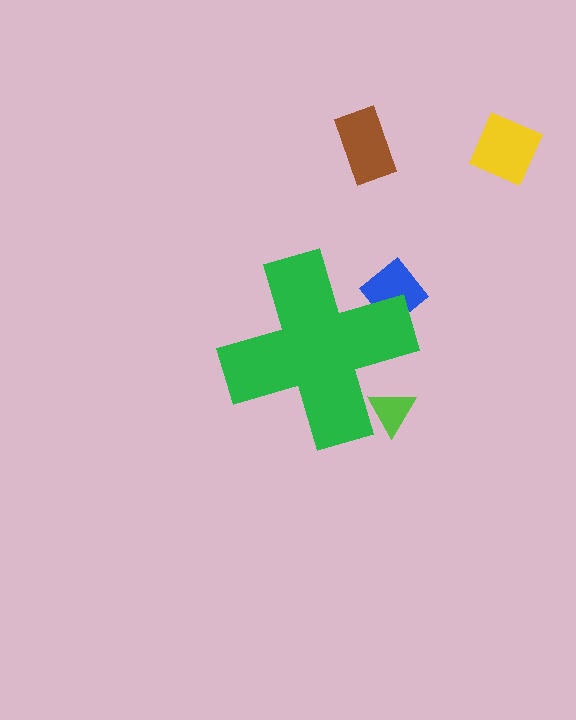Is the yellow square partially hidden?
No, the yellow square is fully visible.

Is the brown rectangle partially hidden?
No, the brown rectangle is fully visible.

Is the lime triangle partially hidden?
Yes, the lime triangle is partially hidden behind the green cross.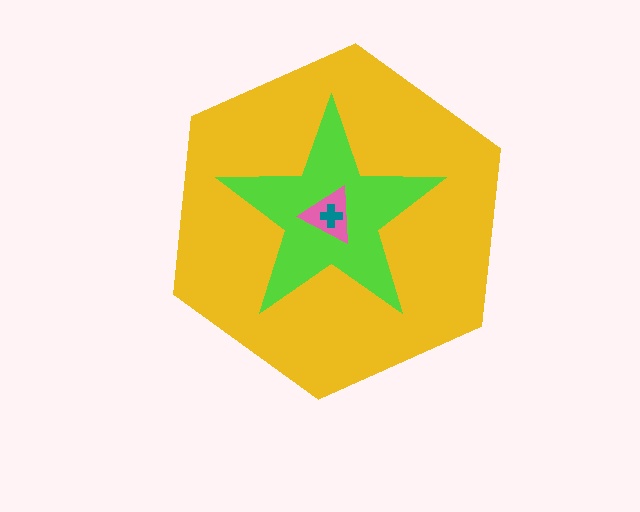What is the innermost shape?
The teal cross.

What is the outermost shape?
The yellow hexagon.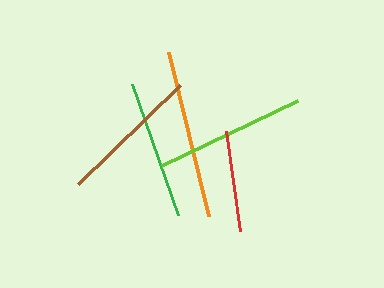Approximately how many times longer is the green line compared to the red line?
The green line is approximately 1.4 times the length of the red line.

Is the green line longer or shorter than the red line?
The green line is longer than the red line.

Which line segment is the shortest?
The red line is the shortest at approximately 101 pixels.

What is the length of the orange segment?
The orange segment is approximately 168 pixels long.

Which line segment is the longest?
The orange line is the longest at approximately 168 pixels.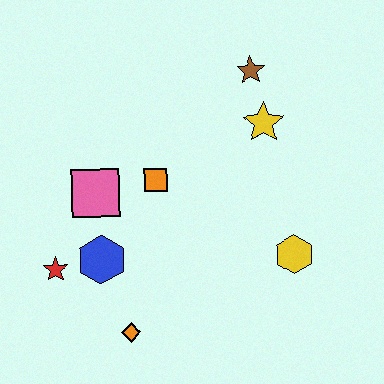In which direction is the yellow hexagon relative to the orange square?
The yellow hexagon is to the right of the orange square.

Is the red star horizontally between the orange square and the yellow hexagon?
No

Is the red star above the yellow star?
No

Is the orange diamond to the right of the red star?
Yes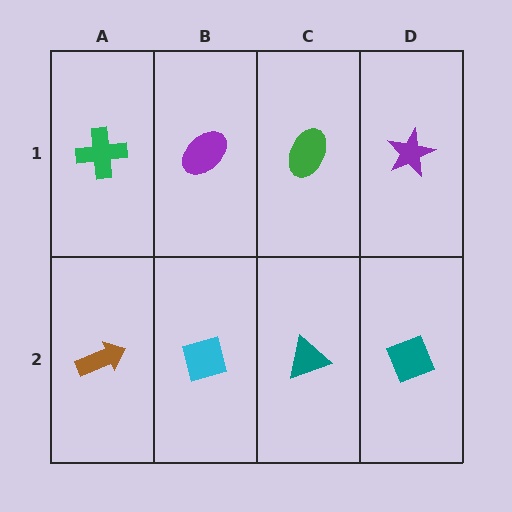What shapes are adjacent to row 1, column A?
A brown arrow (row 2, column A), a purple ellipse (row 1, column B).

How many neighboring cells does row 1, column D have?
2.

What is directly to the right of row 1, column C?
A purple star.